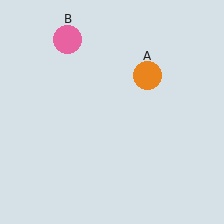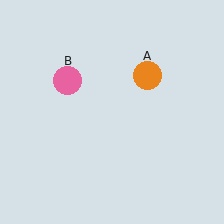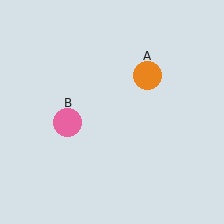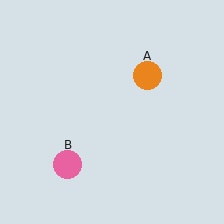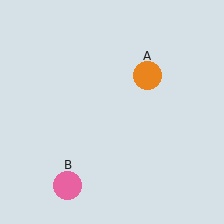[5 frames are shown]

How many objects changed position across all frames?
1 object changed position: pink circle (object B).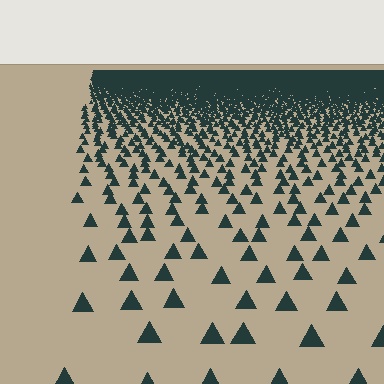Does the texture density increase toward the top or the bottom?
Density increases toward the top.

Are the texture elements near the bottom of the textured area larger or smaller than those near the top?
Larger. Near the bottom, elements are closer to the viewer and appear at a bigger on-screen size.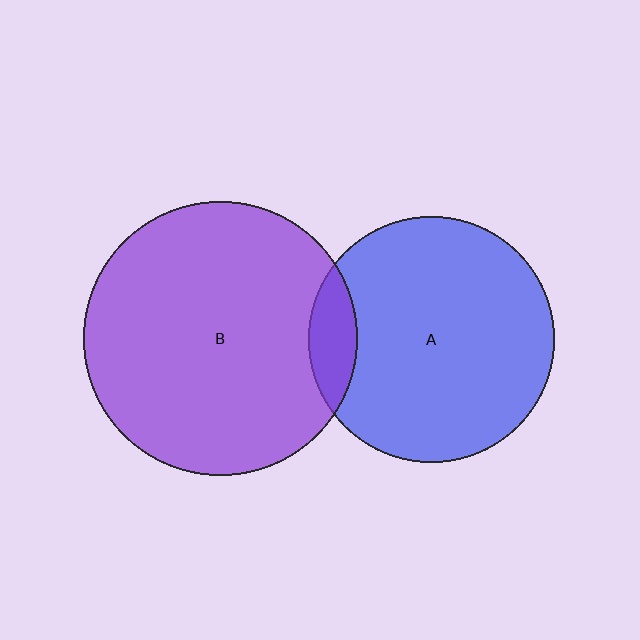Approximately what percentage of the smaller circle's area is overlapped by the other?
Approximately 10%.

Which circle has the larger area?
Circle B (purple).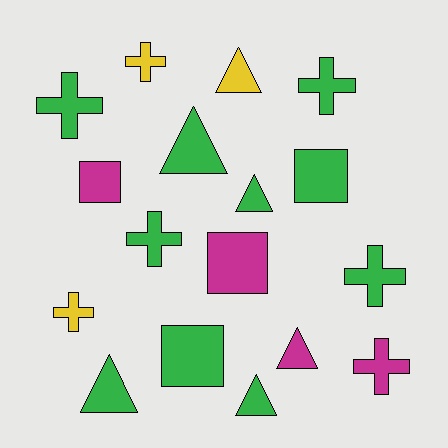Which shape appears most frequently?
Cross, with 7 objects.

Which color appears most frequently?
Green, with 10 objects.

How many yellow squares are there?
There are no yellow squares.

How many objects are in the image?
There are 17 objects.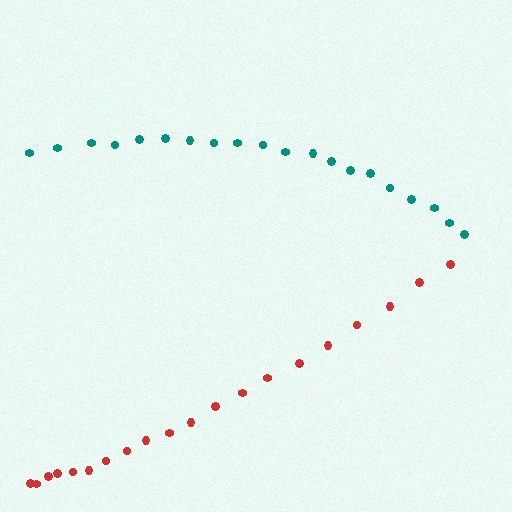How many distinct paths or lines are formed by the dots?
There are 2 distinct paths.